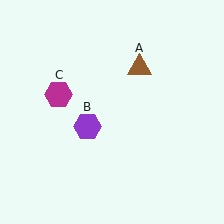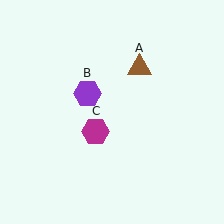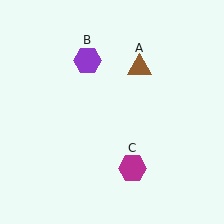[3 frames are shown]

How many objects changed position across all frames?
2 objects changed position: purple hexagon (object B), magenta hexagon (object C).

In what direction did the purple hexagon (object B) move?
The purple hexagon (object B) moved up.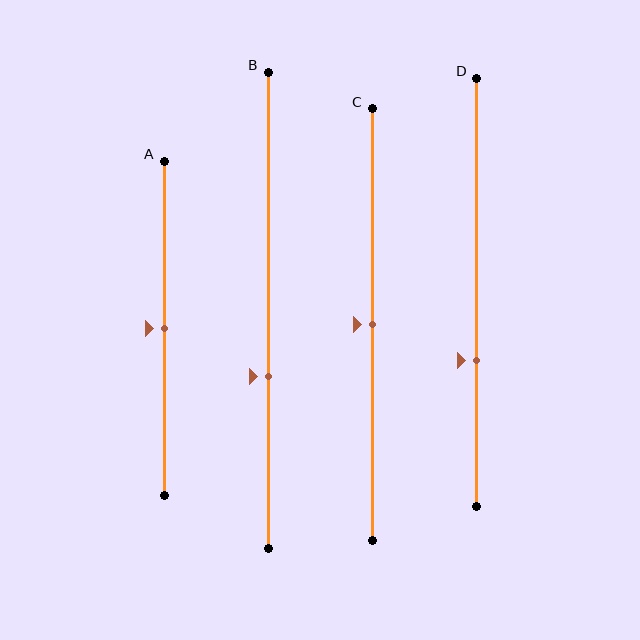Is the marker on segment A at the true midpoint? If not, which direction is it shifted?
Yes, the marker on segment A is at the true midpoint.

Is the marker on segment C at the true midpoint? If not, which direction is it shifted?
Yes, the marker on segment C is at the true midpoint.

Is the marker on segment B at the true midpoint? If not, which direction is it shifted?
No, the marker on segment B is shifted downward by about 14% of the segment length.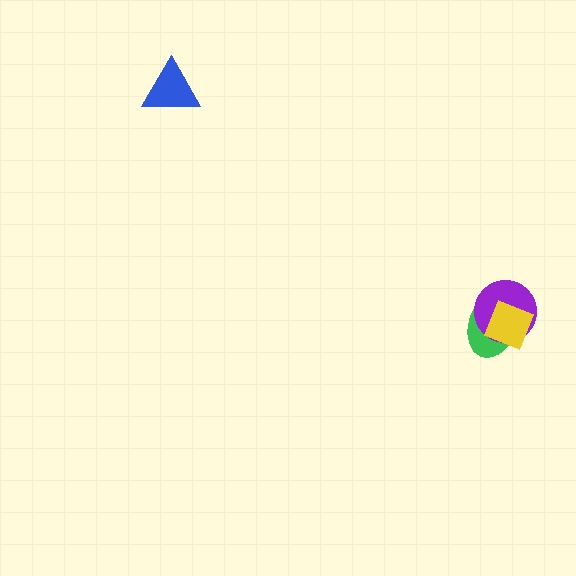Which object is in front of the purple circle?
The yellow diamond is in front of the purple circle.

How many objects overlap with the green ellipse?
2 objects overlap with the green ellipse.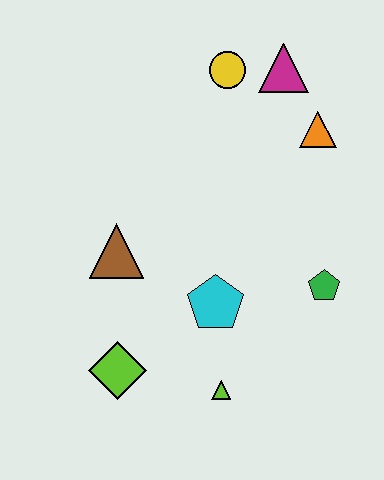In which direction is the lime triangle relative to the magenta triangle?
The lime triangle is below the magenta triangle.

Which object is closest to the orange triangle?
The magenta triangle is closest to the orange triangle.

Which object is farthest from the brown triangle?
The magenta triangle is farthest from the brown triangle.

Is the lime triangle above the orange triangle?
No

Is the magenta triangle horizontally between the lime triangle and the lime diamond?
No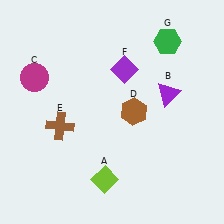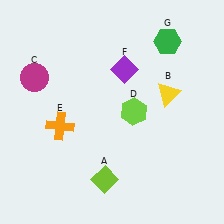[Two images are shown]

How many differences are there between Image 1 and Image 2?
There are 3 differences between the two images.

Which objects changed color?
B changed from purple to yellow. D changed from brown to lime. E changed from brown to orange.